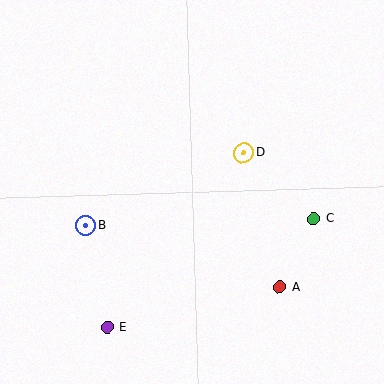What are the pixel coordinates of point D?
Point D is at (244, 153).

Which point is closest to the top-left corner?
Point B is closest to the top-left corner.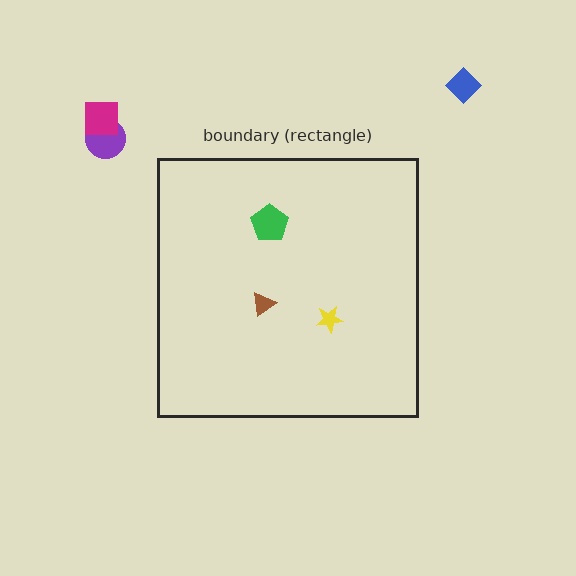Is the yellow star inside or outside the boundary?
Inside.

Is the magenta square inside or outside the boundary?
Outside.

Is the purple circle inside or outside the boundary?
Outside.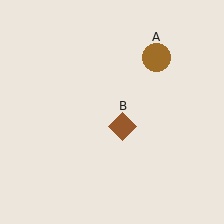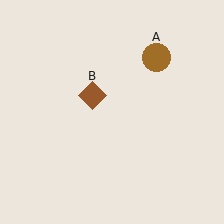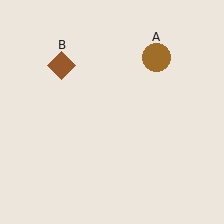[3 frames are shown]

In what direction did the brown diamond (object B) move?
The brown diamond (object B) moved up and to the left.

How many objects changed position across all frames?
1 object changed position: brown diamond (object B).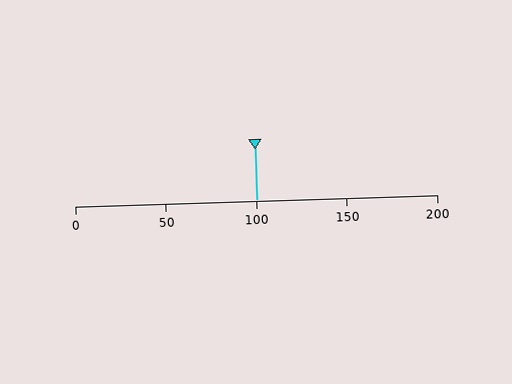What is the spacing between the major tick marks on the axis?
The major ticks are spaced 50 apart.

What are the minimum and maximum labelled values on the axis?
The axis runs from 0 to 200.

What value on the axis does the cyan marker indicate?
The marker indicates approximately 100.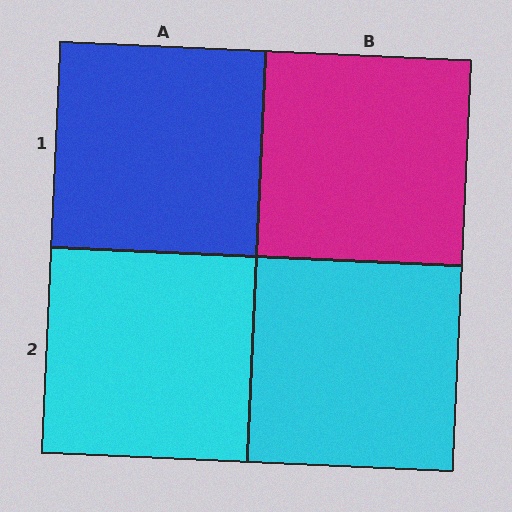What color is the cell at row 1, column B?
Magenta.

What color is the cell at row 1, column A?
Blue.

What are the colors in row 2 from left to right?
Cyan, cyan.